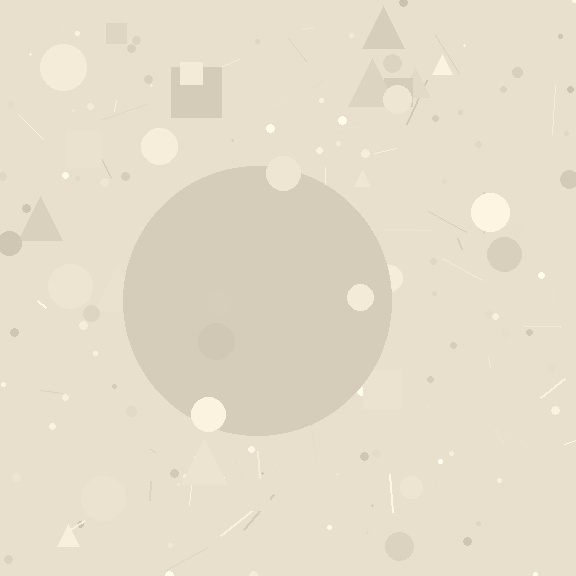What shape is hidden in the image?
A circle is hidden in the image.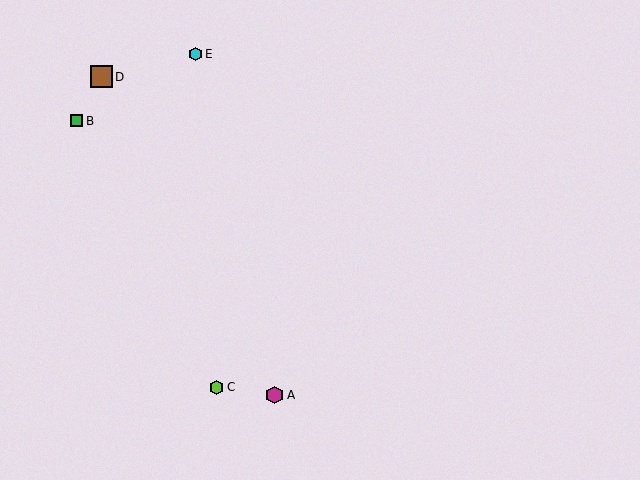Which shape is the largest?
The brown square (labeled D) is the largest.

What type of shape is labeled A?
Shape A is a magenta hexagon.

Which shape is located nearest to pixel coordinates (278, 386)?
The magenta hexagon (labeled A) at (275, 395) is nearest to that location.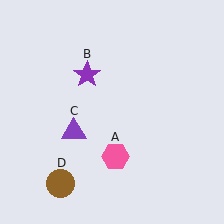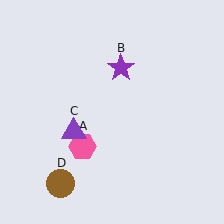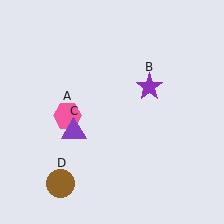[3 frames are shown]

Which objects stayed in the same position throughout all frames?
Purple triangle (object C) and brown circle (object D) remained stationary.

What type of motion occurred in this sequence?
The pink hexagon (object A), purple star (object B) rotated clockwise around the center of the scene.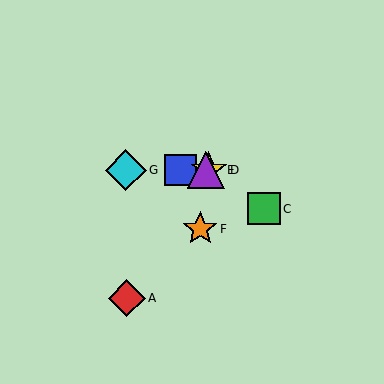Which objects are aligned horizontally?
Objects B, D, E, G are aligned horizontally.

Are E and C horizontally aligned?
No, E is at y≈170 and C is at y≈209.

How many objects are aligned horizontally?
4 objects (B, D, E, G) are aligned horizontally.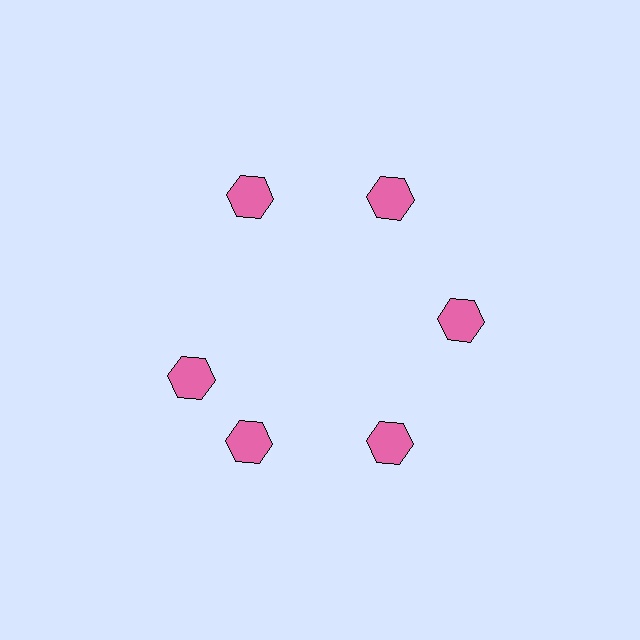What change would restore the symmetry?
The symmetry would be restored by rotating it back into even spacing with its neighbors so that all 6 hexagons sit at equal angles and equal distance from the center.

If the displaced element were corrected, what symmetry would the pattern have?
It would have 6-fold rotational symmetry — the pattern would map onto itself every 60 degrees.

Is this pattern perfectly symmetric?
No. The 6 pink hexagons are arranged in a ring, but one element near the 9 o'clock position is rotated out of alignment along the ring, breaking the 6-fold rotational symmetry.